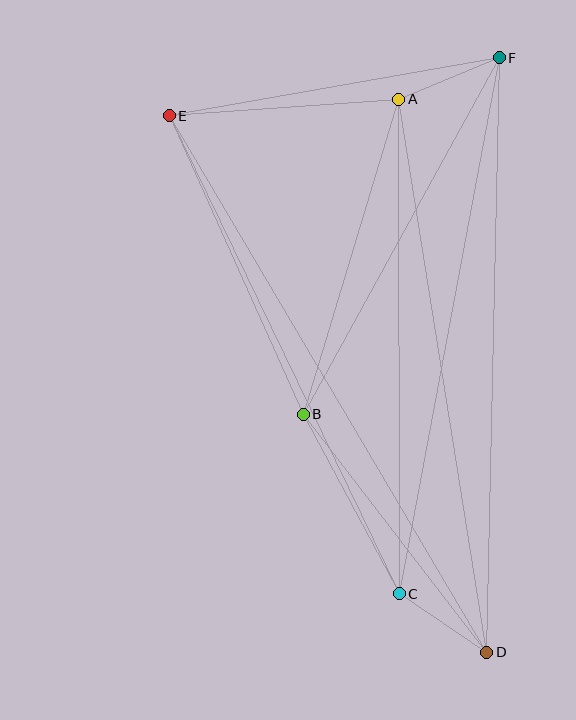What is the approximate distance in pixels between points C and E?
The distance between C and E is approximately 531 pixels.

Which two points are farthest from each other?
Points D and E are farthest from each other.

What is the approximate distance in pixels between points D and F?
The distance between D and F is approximately 595 pixels.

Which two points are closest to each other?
Points C and D are closest to each other.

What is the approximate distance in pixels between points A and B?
The distance between A and B is approximately 329 pixels.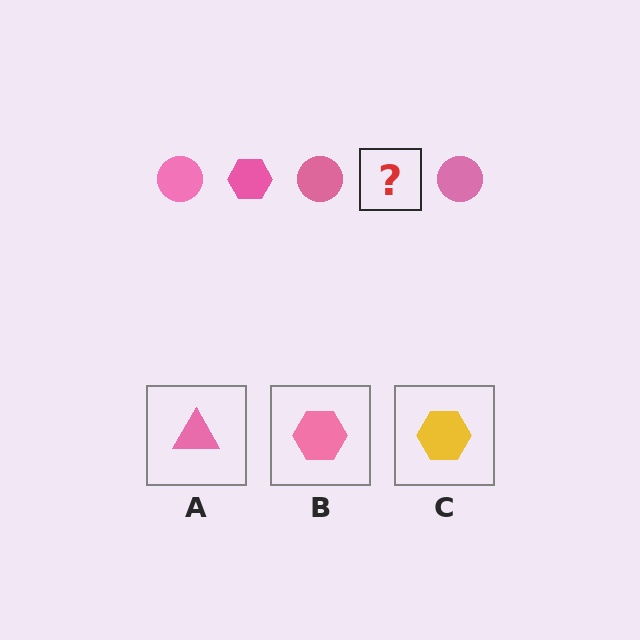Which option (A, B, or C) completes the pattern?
B.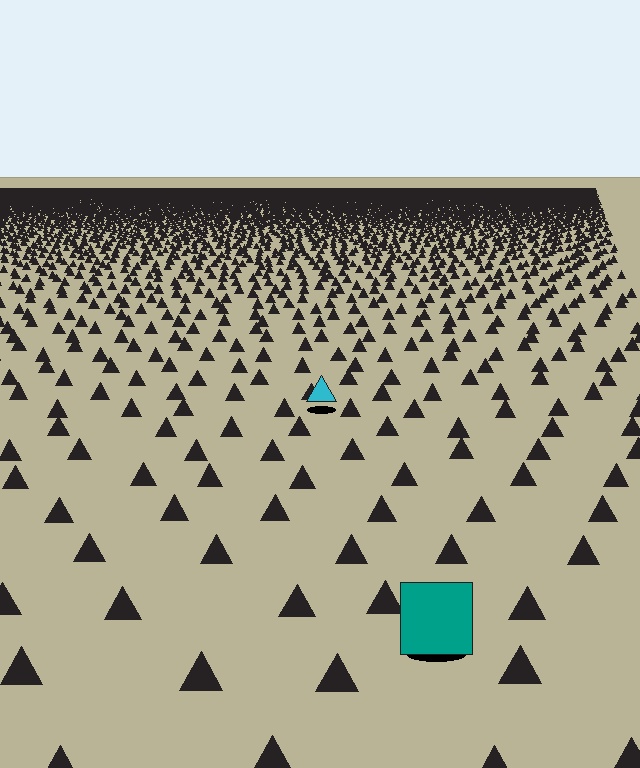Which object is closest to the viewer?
The teal square is closest. The texture marks near it are larger and more spread out.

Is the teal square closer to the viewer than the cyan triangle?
Yes. The teal square is closer — you can tell from the texture gradient: the ground texture is coarser near it.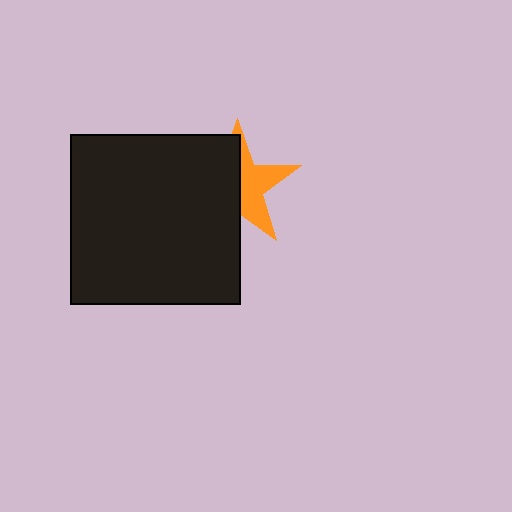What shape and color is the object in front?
The object in front is a black square.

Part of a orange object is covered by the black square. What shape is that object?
It is a star.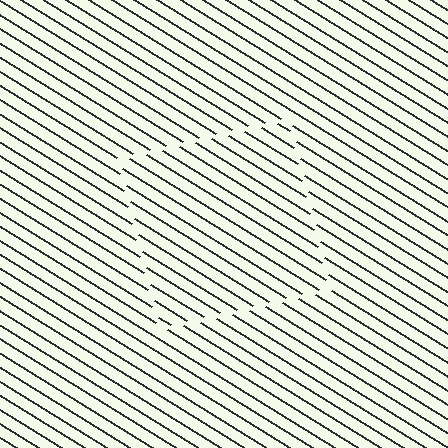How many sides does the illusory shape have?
4 sides — the line-ends trace a square.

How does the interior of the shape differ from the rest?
The interior of the shape contains the same grating, shifted by half a period — the contour is defined by the phase discontinuity where line-ends from the inner and outer gratings abut.